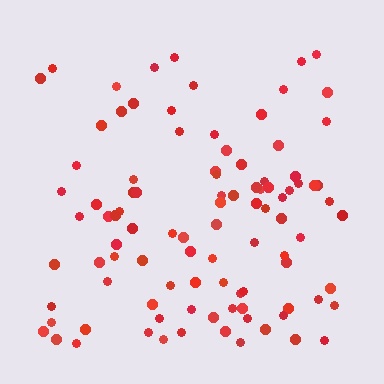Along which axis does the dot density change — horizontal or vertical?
Vertical.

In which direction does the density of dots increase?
From top to bottom, with the bottom side densest.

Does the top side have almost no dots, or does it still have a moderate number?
Still a moderate number, just noticeably fewer than the bottom.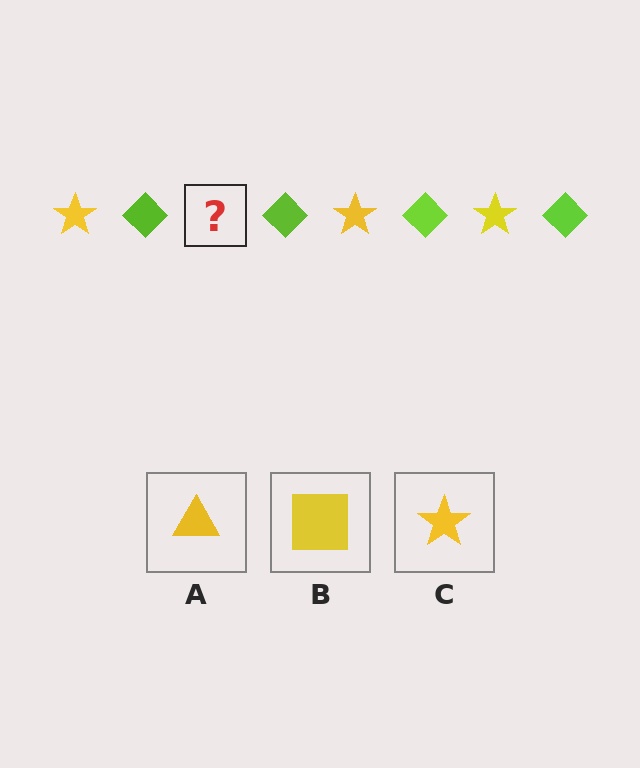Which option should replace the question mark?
Option C.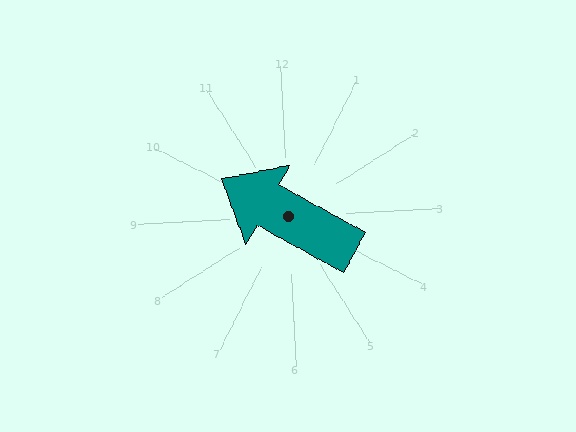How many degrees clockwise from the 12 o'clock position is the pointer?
Approximately 302 degrees.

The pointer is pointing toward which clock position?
Roughly 10 o'clock.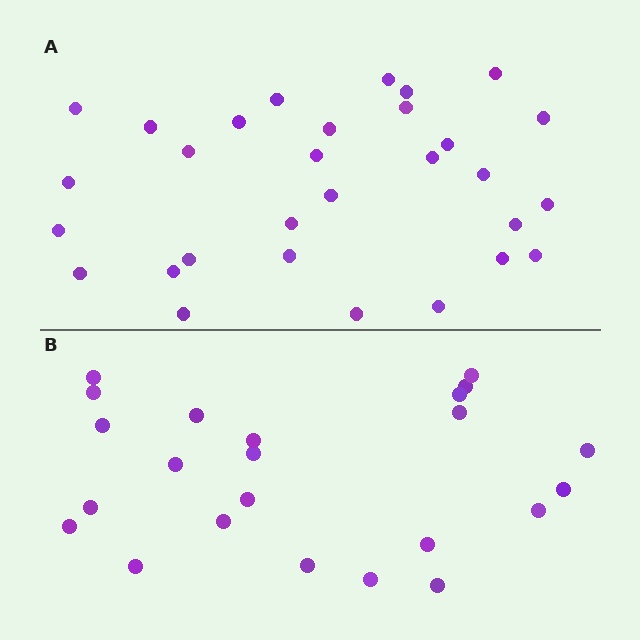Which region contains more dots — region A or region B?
Region A (the top region) has more dots.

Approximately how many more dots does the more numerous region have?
Region A has roughly 8 or so more dots than region B.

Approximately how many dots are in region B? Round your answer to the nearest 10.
About 20 dots. (The exact count is 23, which rounds to 20.)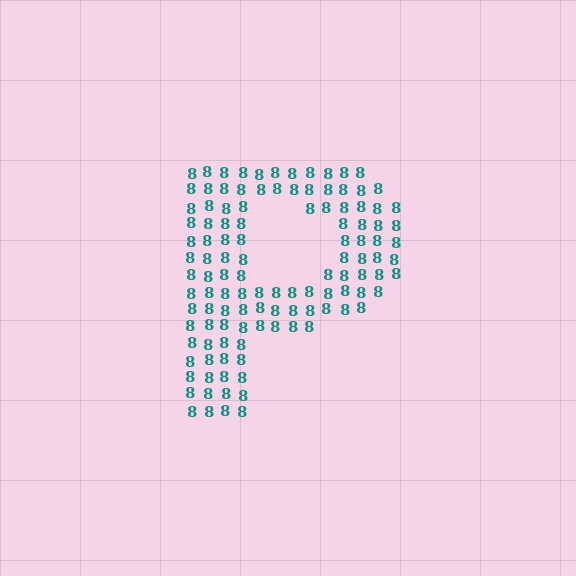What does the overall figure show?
The overall figure shows the letter P.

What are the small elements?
The small elements are digit 8's.